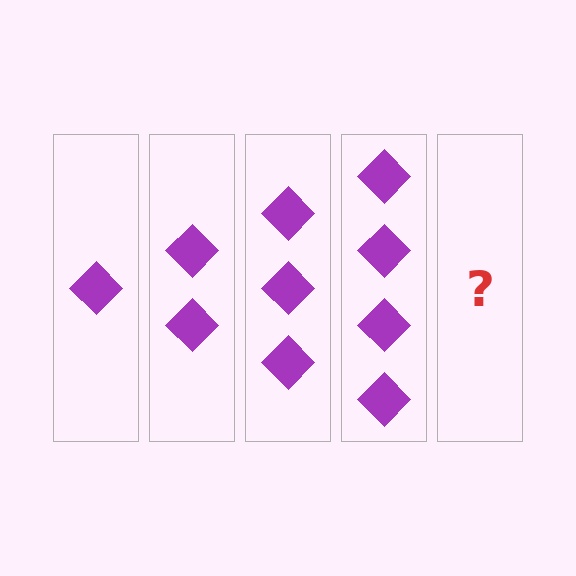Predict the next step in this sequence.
The next step is 5 diamonds.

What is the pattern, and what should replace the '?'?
The pattern is that each step adds one more diamond. The '?' should be 5 diamonds.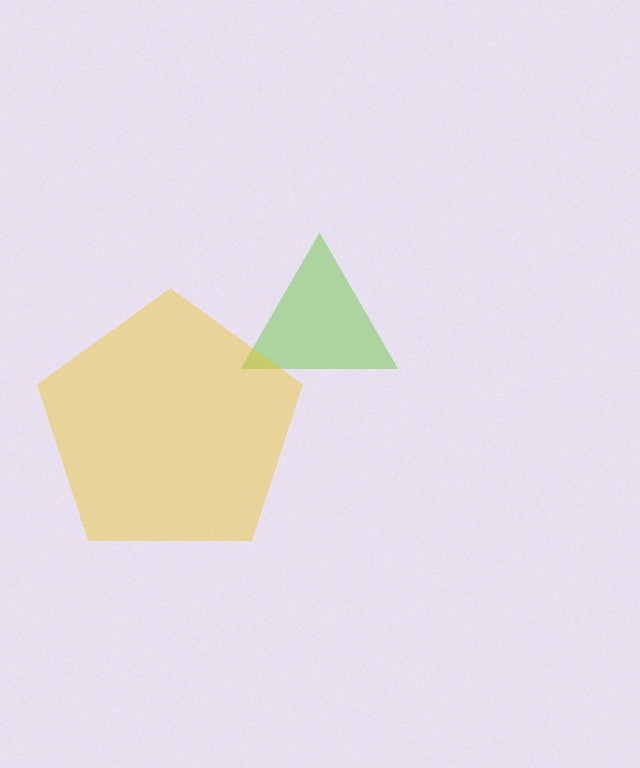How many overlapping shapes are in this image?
There are 2 overlapping shapes in the image.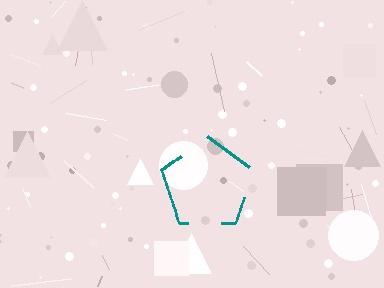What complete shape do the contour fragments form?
The contour fragments form a pentagon.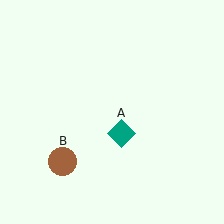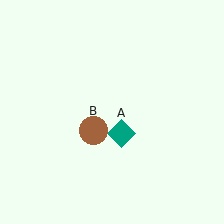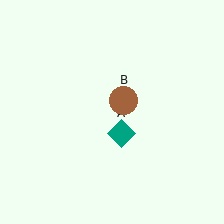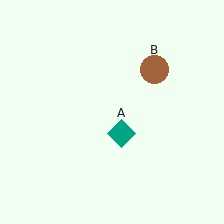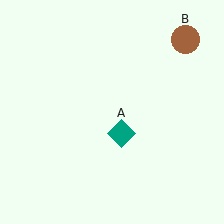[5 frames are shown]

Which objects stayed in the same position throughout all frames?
Teal diamond (object A) remained stationary.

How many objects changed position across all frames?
1 object changed position: brown circle (object B).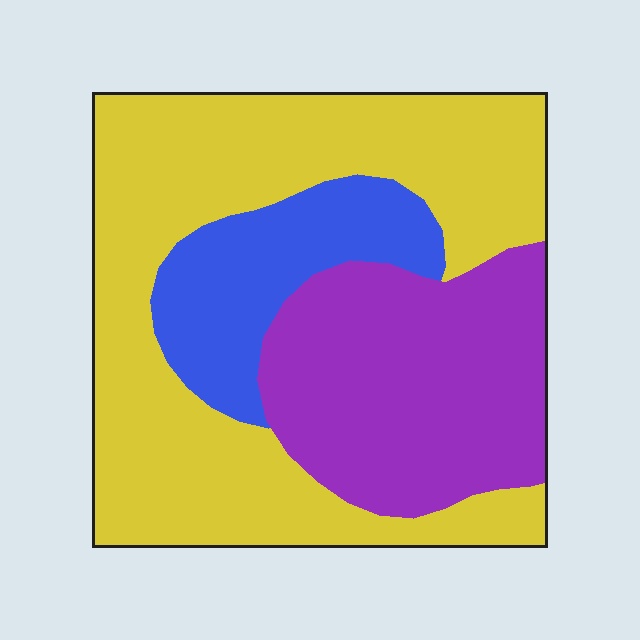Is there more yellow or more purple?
Yellow.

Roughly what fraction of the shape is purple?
Purple covers around 30% of the shape.